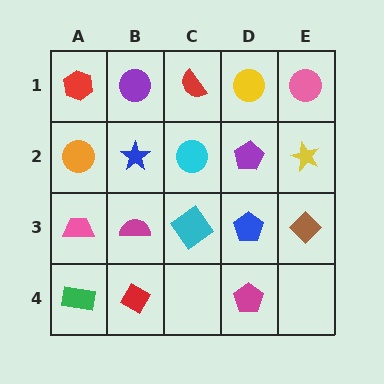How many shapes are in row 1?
5 shapes.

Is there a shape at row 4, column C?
No, that cell is empty.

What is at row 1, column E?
A pink circle.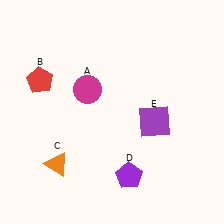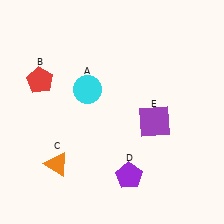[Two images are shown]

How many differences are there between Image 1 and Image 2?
There is 1 difference between the two images.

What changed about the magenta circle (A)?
In Image 1, A is magenta. In Image 2, it changed to cyan.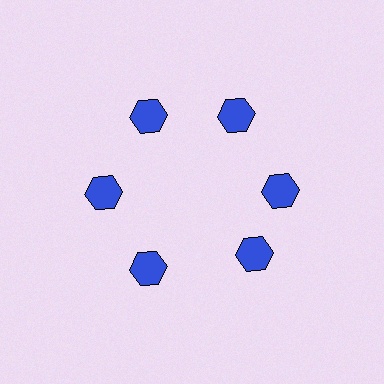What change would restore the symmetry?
The symmetry would be restored by rotating it back into even spacing with its neighbors so that all 6 hexagons sit at equal angles and equal distance from the center.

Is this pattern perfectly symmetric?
No. The 6 blue hexagons are arranged in a ring, but one element near the 5 o'clock position is rotated out of alignment along the ring, breaking the 6-fold rotational symmetry.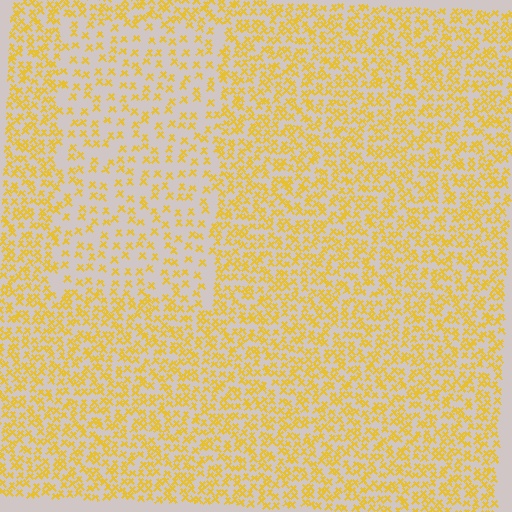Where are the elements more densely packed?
The elements are more densely packed outside the rectangle boundary.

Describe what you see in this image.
The image contains small yellow elements arranged at two different densities. A rectangle-shaped region is visible where the elements are less densely packed than the surrounding area.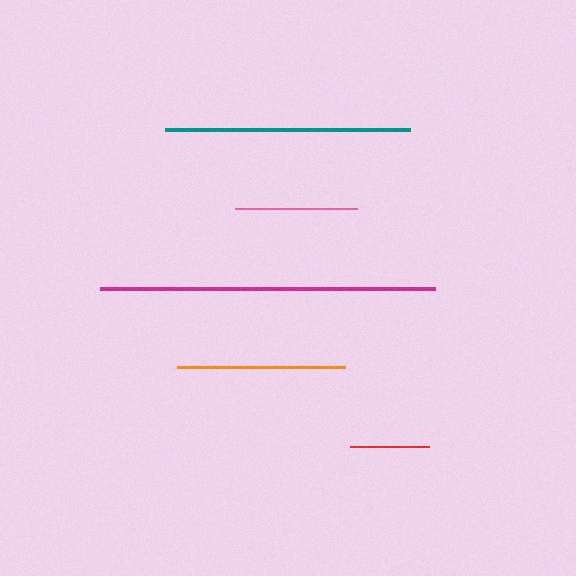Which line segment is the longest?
The magenta line is the longest at approximately 335 pixels.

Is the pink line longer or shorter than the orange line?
The orange line is longer than the pink line.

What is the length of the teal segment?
The teal segment is approximately 245 pixels long.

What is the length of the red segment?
The red segment is approximately 78 pixels long.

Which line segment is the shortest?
The red line is the shortest at approximately 78 pixels.